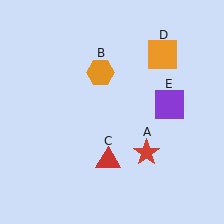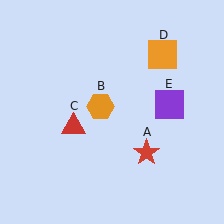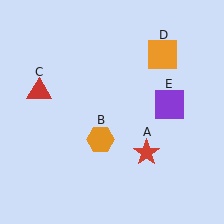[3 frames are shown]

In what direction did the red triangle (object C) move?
The red triangle (object C) moved up and to the left.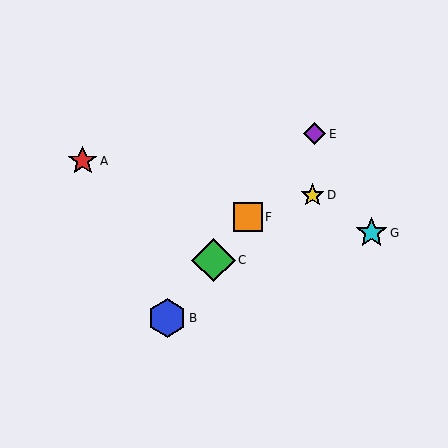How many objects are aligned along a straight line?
4 objects (B, C, E, F) are aligned along a straight line.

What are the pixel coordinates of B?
Object B is at (167, 318).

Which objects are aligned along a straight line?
Objects B, C, E, F are aligned along a straight line.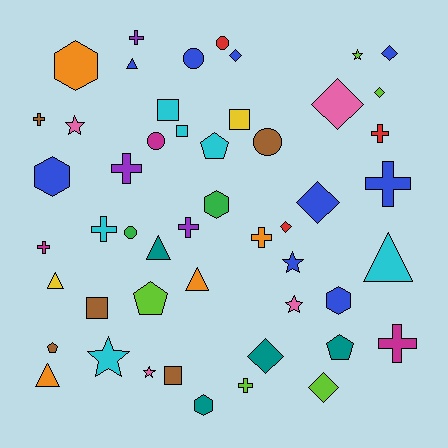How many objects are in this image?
There are 50 objects.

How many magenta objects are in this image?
There are 3 magenta objects.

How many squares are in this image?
There are 5 squares.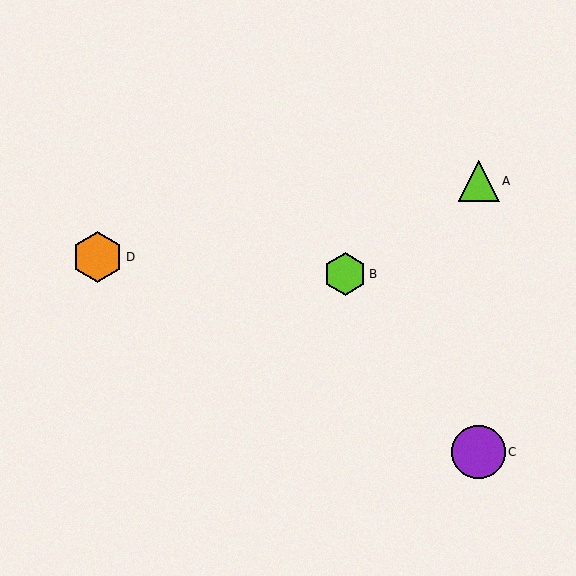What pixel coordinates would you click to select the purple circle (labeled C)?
Click at (478, 452) to select the purple circle C.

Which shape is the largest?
The purple circle (labeled C) is the largest.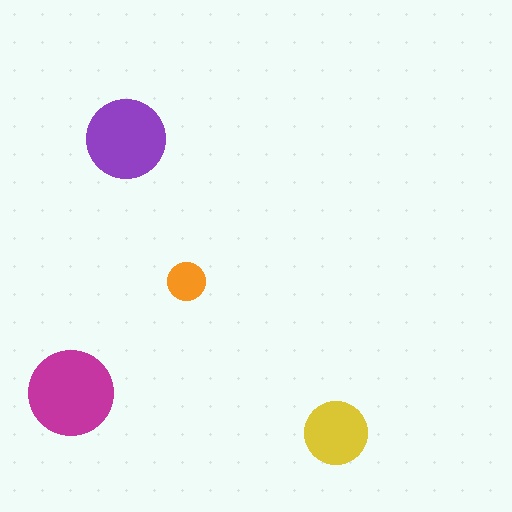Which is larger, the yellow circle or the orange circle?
The yellow one.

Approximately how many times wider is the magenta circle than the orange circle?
About 2 times wider.